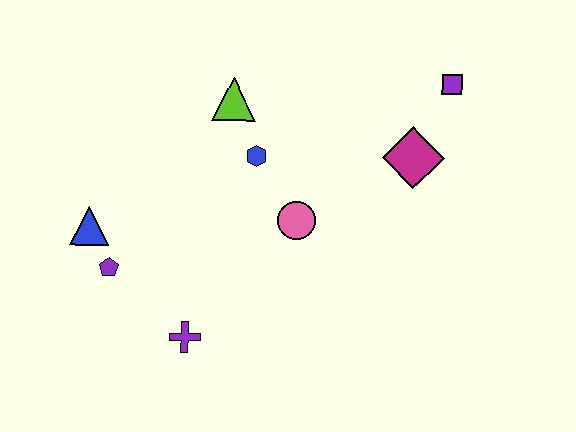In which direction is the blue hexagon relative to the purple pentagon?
The blue hexagon is to the right of the purple pentagon.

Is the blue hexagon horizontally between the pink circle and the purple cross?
Yes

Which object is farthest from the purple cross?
The purple square is farthest from the purple cross.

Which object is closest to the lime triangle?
The blue hexagon is closest to the lime triangle.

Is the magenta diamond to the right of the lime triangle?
Yes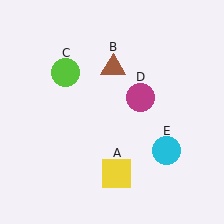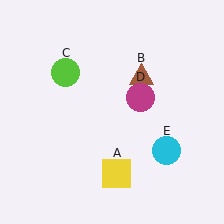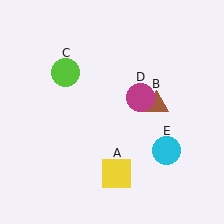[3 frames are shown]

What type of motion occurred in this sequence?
The brown triangle (object B) rotated clockwise around the center of the scene.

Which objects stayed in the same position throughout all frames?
Yellow square (object A) and lime circle (object C) and magenta circle (object D) and cyan circle (object E) remained stationary.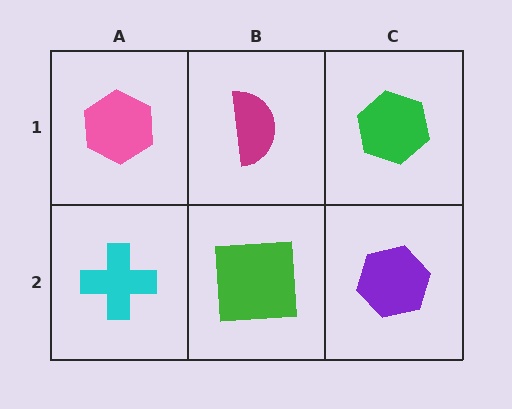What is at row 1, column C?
A green hexagon.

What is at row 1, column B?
A magenta semicircle.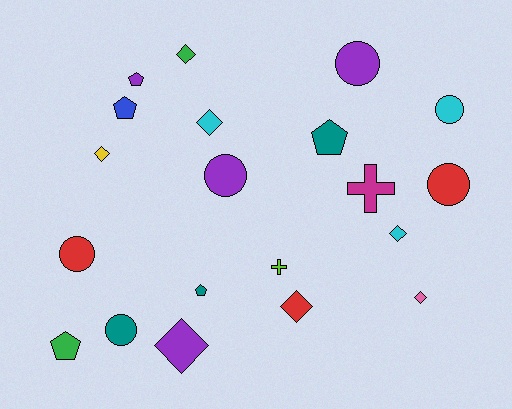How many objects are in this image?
There are 20 objects.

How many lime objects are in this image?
There is 1 lime object.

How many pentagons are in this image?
There are 5 pentagons.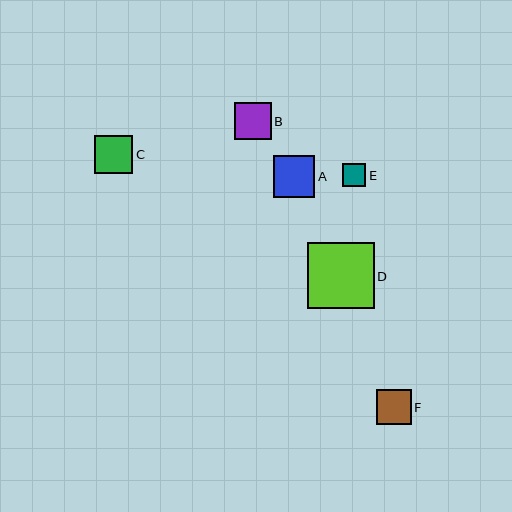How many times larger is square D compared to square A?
Square D is approximately 1.6 times the size of square A.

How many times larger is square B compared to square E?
Square B is approximately 1.6 times the size of square E.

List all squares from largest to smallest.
From largest to smallest: D, A, C, B, F, E.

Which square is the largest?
Square D is the largest with a size of approximately 66 pixels.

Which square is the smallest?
Square E is the smallest with a size of approximately 23 pixels.